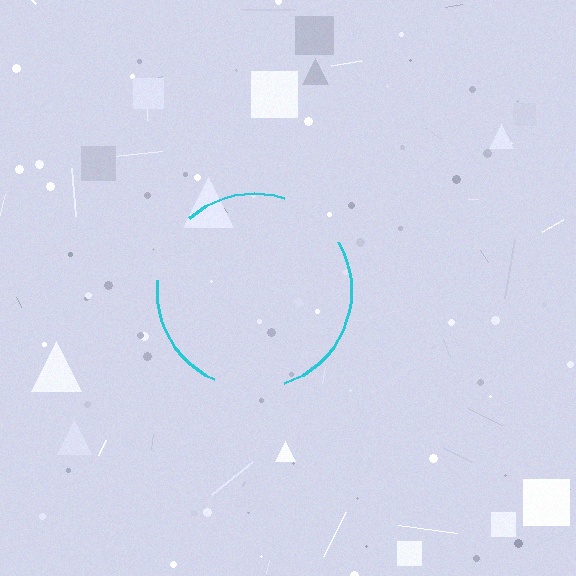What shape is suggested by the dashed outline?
The dashed outline suggests a circle.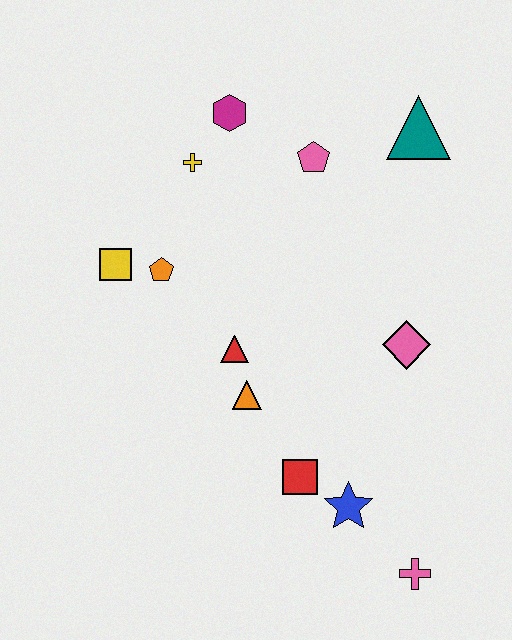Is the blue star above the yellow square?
No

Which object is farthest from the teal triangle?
The pink cross is farthest from the teal triangle.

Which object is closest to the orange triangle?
The red triangle is closest to the orange triangle.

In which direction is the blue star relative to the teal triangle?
The blue star is below the teal triangle.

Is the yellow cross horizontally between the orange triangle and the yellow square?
Yes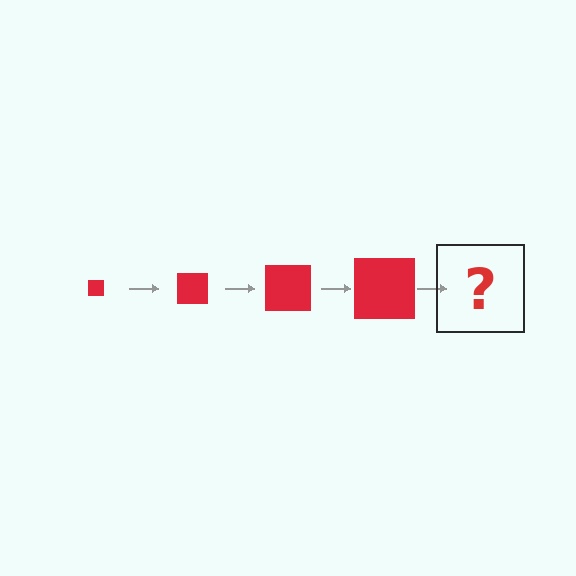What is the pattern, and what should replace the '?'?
The pattern is that the square gets progressively larger each step. The '?' should be a red square, larger than the previous one.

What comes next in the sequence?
The next element should be a red square, larger than the previous one.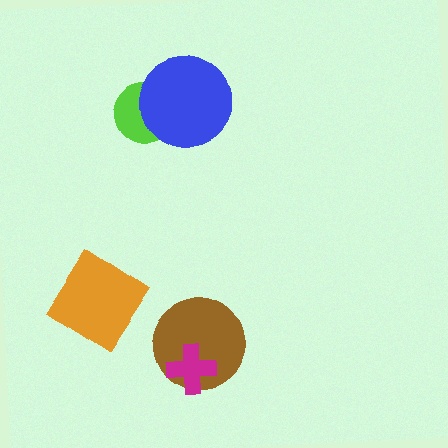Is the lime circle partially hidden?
Yes, it is partially covered by another shape.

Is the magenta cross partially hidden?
No, no other shape covers it.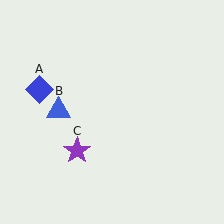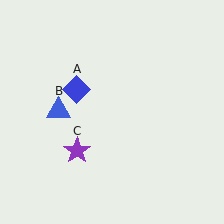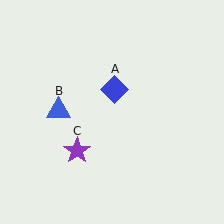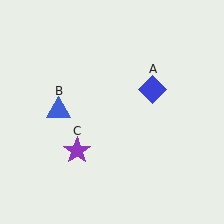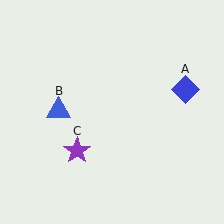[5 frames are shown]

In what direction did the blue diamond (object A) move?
The blue diamond (object A) moved right.